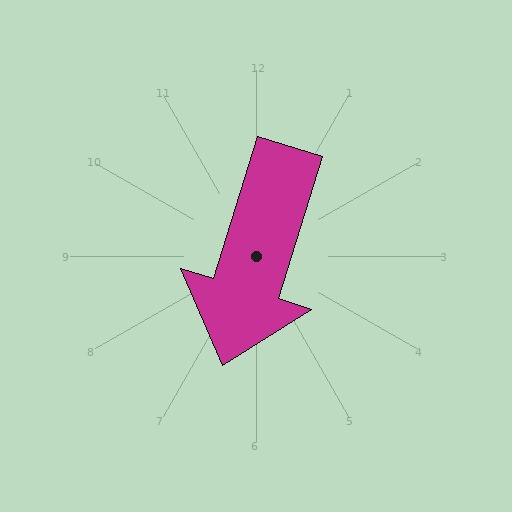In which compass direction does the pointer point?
South.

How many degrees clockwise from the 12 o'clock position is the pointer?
Approximately 197 degrees.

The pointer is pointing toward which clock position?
Roughly 7 o'clock.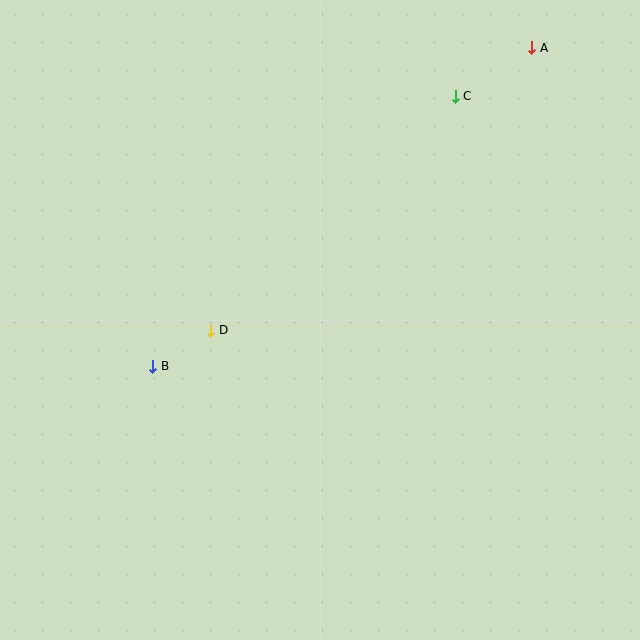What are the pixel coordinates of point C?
Point C is at (455, 96).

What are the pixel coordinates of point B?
Point B is at (153, 366).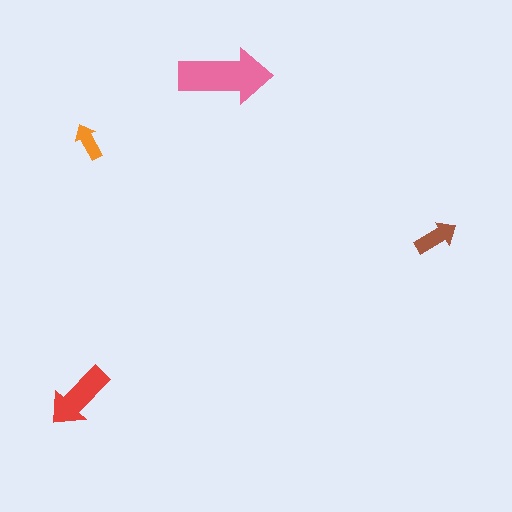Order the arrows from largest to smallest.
the pink one, the red one, the brown one, the orange one.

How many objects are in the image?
There are 4 objects in the image.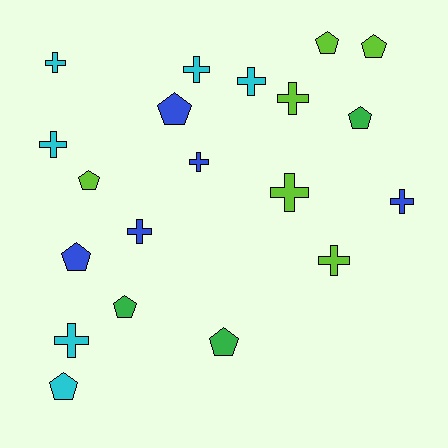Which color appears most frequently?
Lime, with 6 objects.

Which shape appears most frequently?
Cross, with 11 objects.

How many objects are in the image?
There are 20 objects.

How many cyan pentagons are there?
There is 1 cyan pentagon.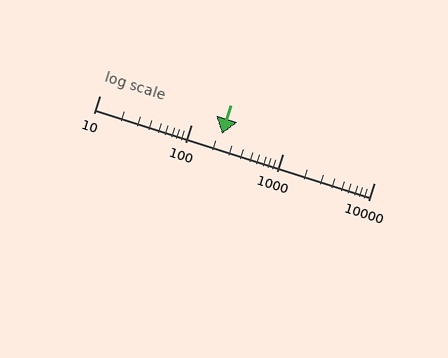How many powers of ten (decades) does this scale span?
The scale spans 3 decades, from 10 to 10000.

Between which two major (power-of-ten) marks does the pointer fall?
The pointer is between 100 and 1000.